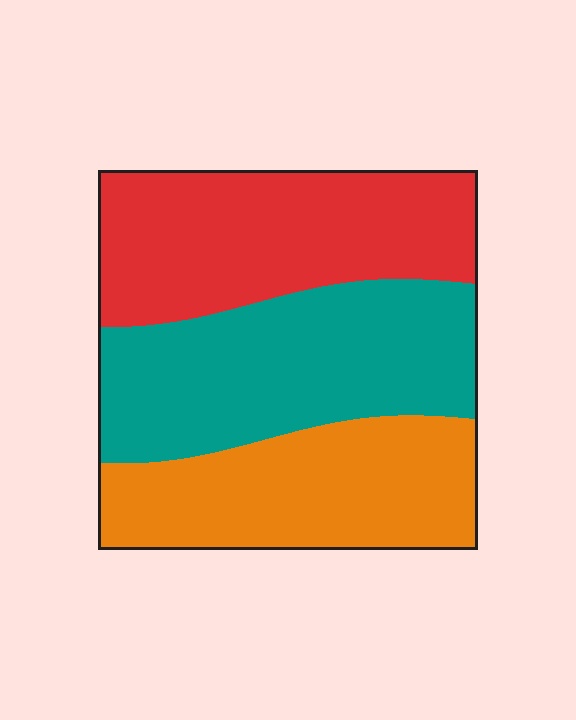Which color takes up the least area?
Orange, at roughly 30%.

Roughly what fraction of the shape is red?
Red covers around 35% of the shape.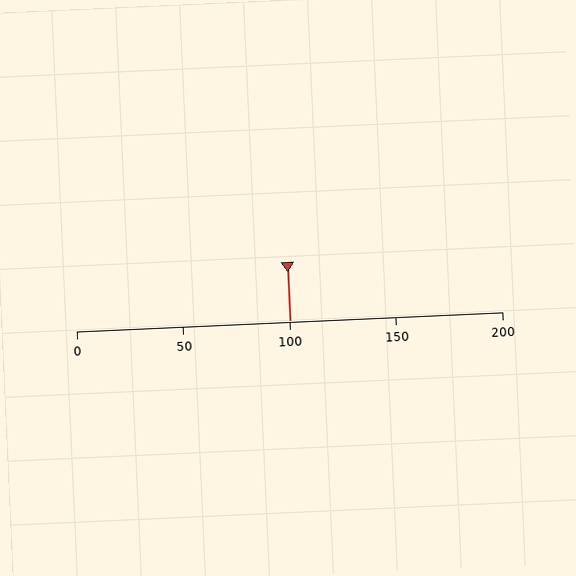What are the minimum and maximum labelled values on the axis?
The axis runs from 0 to 200.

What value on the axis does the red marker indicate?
The marker indicates approximately 100.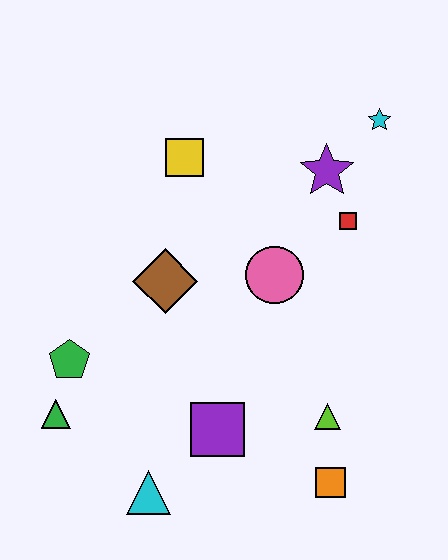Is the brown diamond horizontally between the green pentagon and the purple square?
Yes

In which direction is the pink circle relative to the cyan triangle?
The pink circle is above the cyan triangle.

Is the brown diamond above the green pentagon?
Yes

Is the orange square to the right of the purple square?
Yes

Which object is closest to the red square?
The purple star is closest to the red square.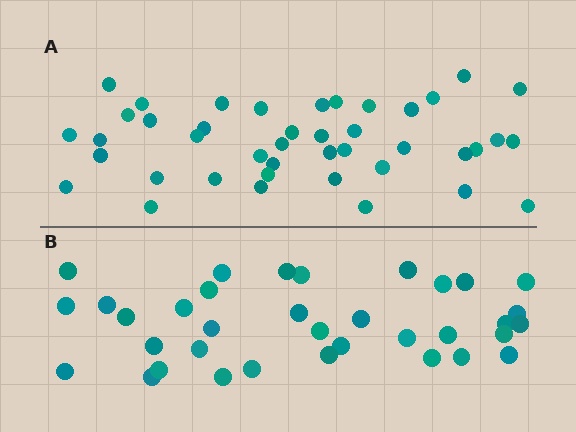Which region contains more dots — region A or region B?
Region A (the top region) has more dots.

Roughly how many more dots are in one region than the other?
Region A has roughly 8 or so more dots than region B.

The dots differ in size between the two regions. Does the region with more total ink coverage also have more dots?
No. Region B has more total ink coverage because its dots are larger, but region A actually contains more individual dots. Total area can be misleading — the number of items is what matters here.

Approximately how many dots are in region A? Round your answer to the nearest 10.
About 40 dots. (The exact count is 42, which rounds to 40.)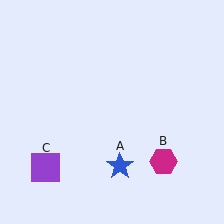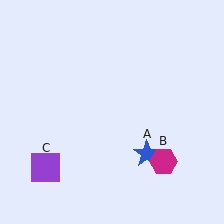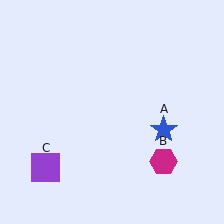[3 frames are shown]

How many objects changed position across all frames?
1 object changed position: blue star (object A).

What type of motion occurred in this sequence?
The blue star (object A) rotated counterclockwise around the center of the scene.